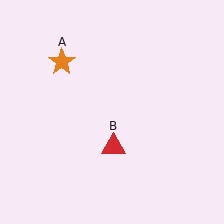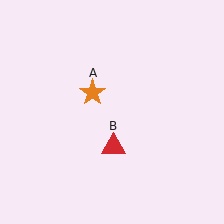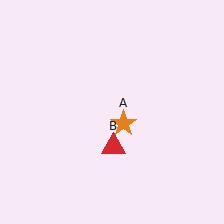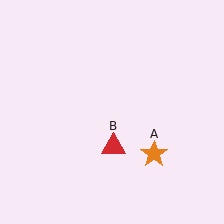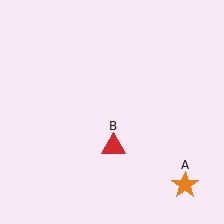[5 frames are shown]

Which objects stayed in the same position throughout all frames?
Red triangle (object B) remained stationary.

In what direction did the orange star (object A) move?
The orange star (object A) moved down and to the right.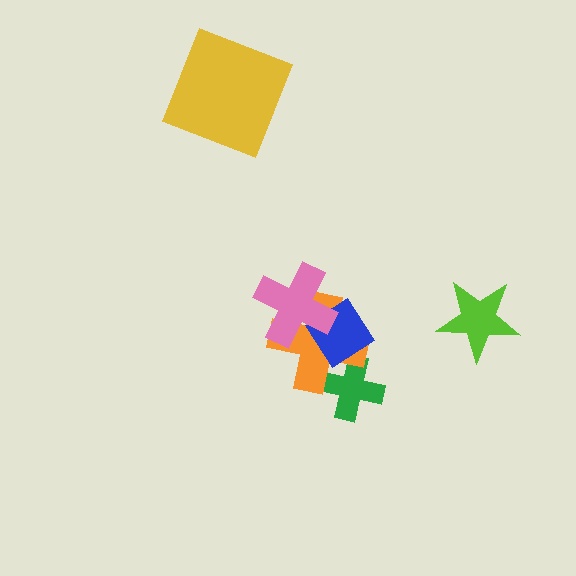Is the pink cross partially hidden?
No, no other shape covers it.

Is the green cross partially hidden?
Yes, it is partially covered by another shape.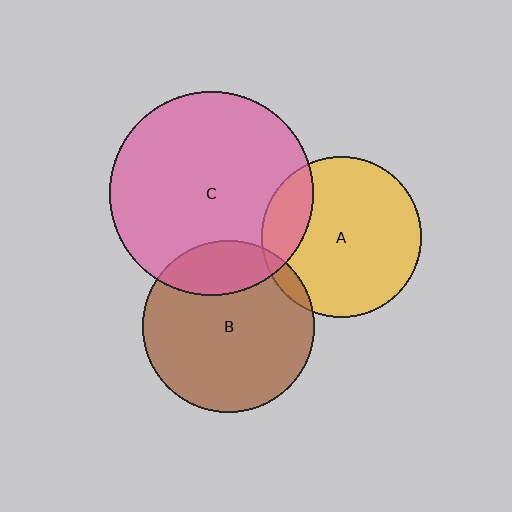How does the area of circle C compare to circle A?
Approximately 1.6 times.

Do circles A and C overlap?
Yes.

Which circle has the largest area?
Circle C (pink).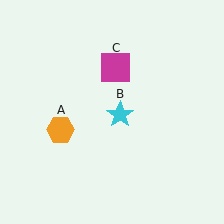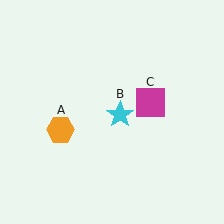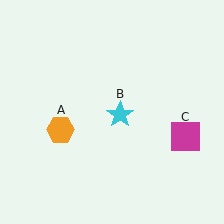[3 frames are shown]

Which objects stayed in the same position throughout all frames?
Orange hexagon (object A) and cyan star (object B) remained stationary.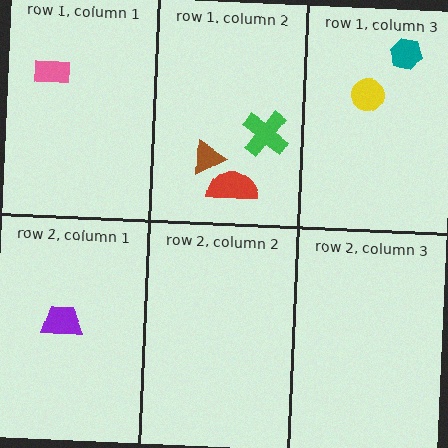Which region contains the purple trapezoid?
The row 2, column 1 region.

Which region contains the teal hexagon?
The row 1, column 3 region.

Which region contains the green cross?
The row 1, column 2 region.